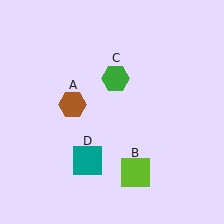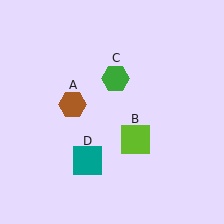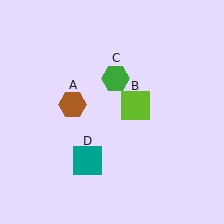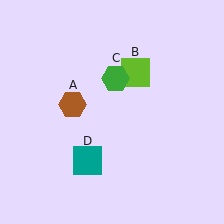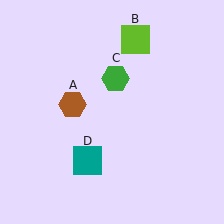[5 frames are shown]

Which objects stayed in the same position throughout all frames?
Brown hexagon (object A) and green hexagon (object C) and teal square (object D) remained stationary.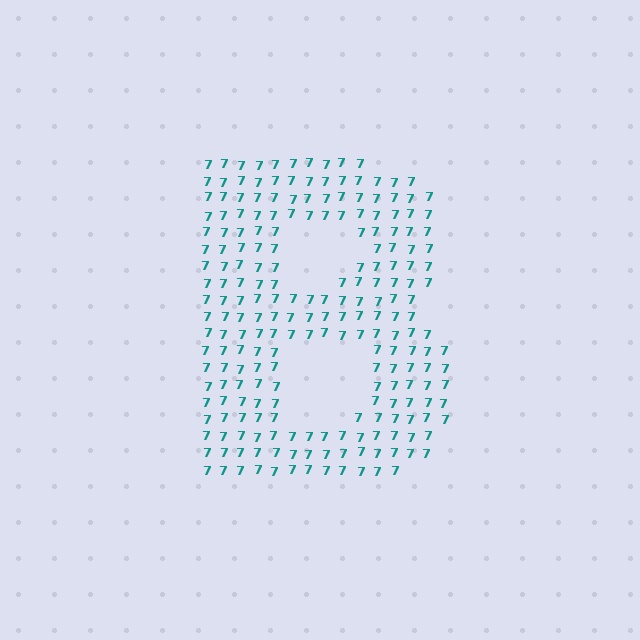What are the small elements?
The small elements are digit 7's.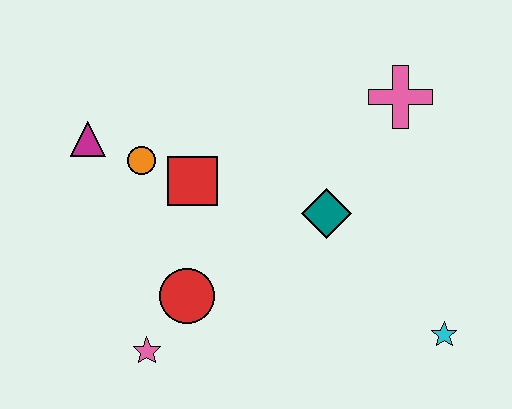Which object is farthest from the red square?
The cyan star is farthest from the red square.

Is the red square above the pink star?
Yes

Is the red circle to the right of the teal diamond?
No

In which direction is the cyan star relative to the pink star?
The cyan star is to the right of the pink star.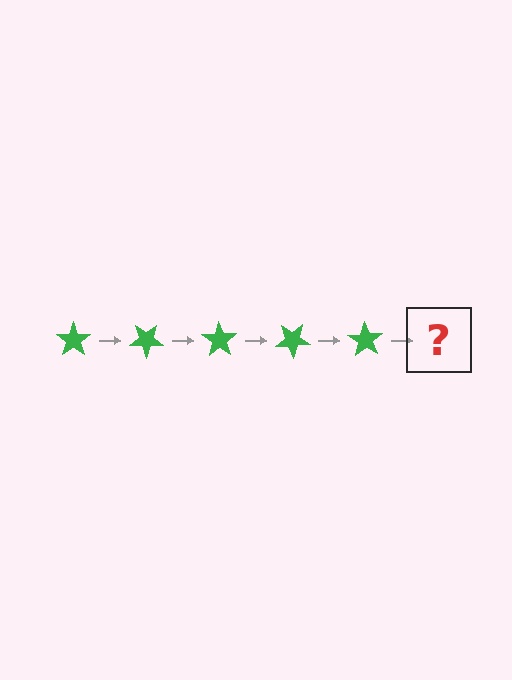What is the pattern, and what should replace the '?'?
The pattern is that the star rotates 35 degrees each step. The '?' should be a green star rotated 175 degrees.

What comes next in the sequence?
The next element should be a green star rotated 175 degrees.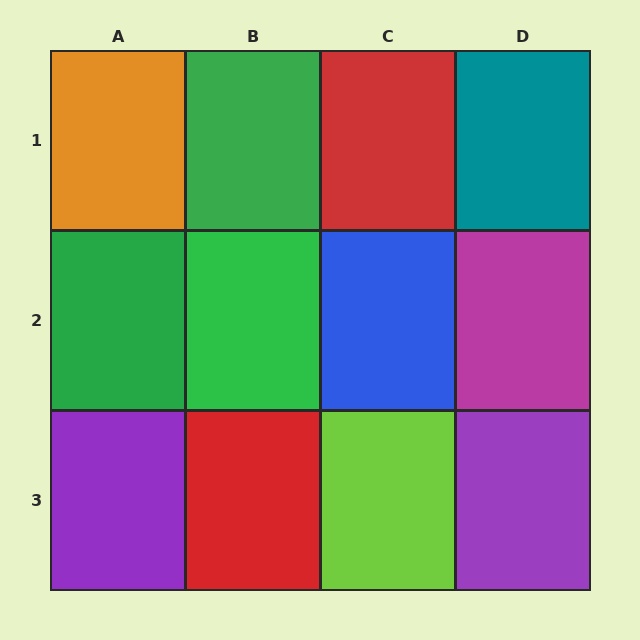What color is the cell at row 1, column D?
Teal.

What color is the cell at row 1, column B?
Green.